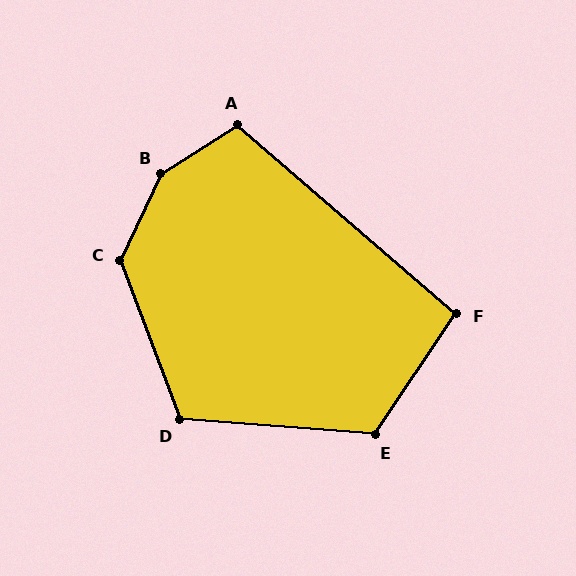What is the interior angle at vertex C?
Approximately 134 degrees (obtuse).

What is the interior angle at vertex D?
Approximately 115 degrees (obtuse).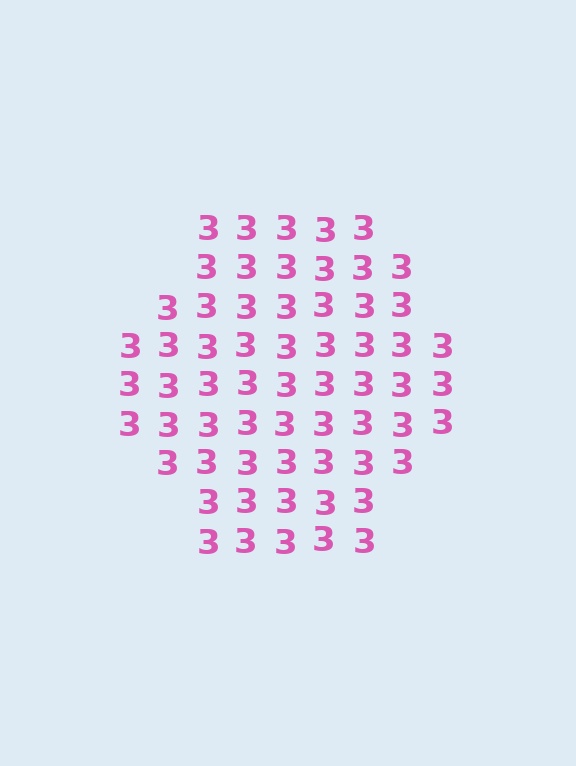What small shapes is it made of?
It is made of small digit 3's.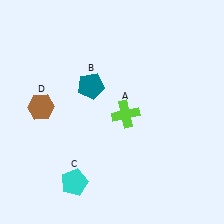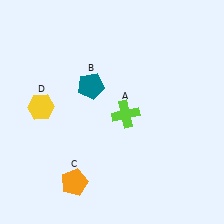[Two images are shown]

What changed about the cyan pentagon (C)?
In Image 1, C is cyan. In Image 2, it changed to orange.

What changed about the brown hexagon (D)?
In Image 1, D is brown. In Image 2, it changed to yellow.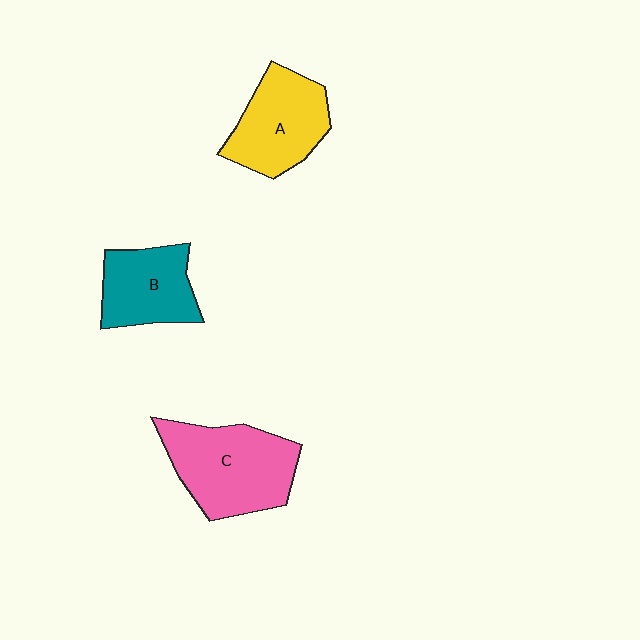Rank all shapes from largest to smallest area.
From largest to smallest: C (pink), A (yellow), B (teal).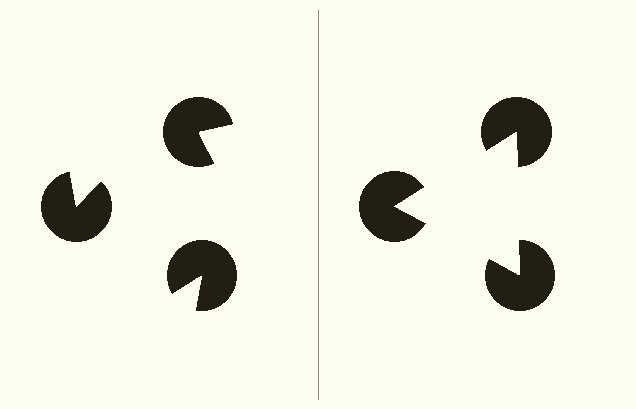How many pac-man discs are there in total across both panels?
6 — 3 on each side.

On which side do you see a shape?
An illusory triangle appears on the right side. On the left side the wedge cuts are rotated, so no coherent shape forms.